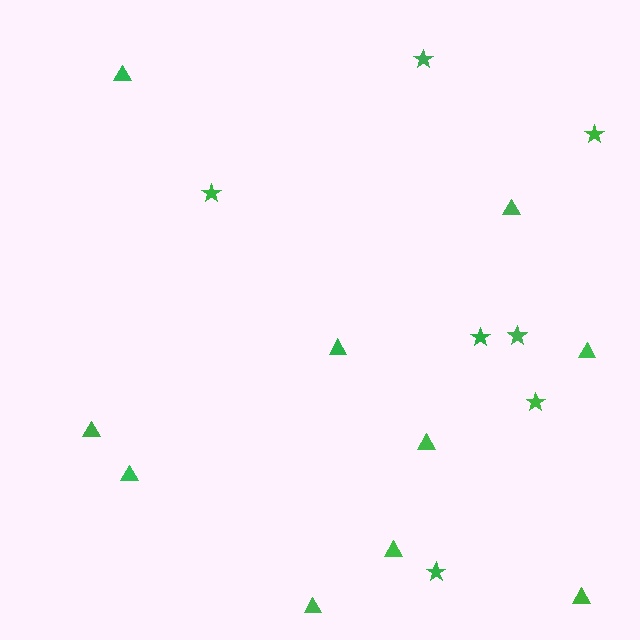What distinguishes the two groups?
There are 2 groups: one group of stars (7) and one group of triangles (10).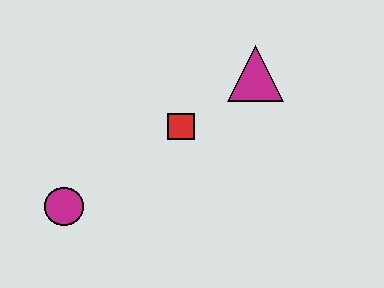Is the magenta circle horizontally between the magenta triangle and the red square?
No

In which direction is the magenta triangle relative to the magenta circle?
The magenta triangle is to the right of the magenta circle.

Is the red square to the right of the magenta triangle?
No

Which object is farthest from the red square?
The magenta circle is farthest from the red square.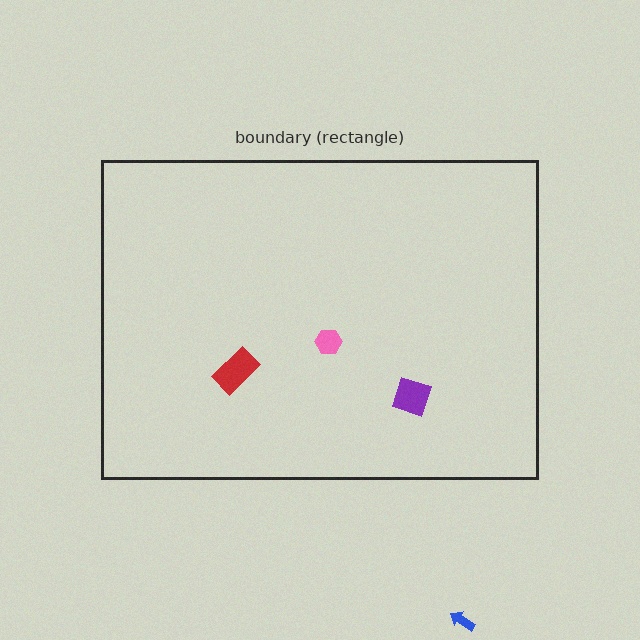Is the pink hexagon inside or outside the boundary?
Inside.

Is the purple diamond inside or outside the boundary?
Inside.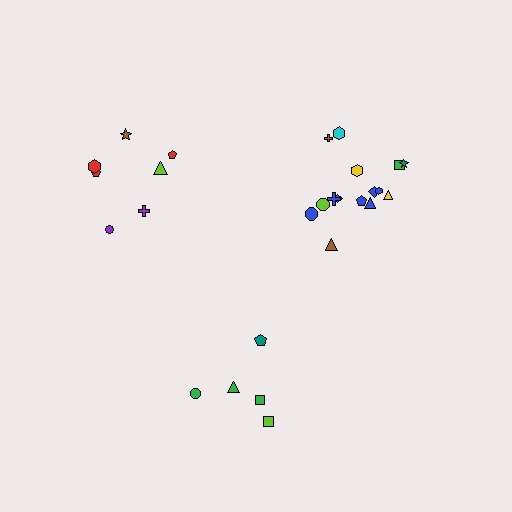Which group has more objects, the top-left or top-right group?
The top-right group.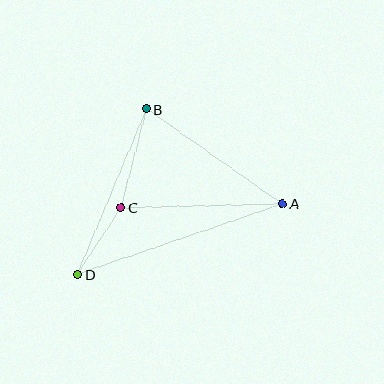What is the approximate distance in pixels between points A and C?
The distance between A and C is approximately 161 pixels.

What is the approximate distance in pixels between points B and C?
The distance between B and C is approximately 102 pixels.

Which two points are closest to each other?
Points C and D are closest to each other.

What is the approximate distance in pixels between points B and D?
The distance between B and D is approximately 180 pixels.